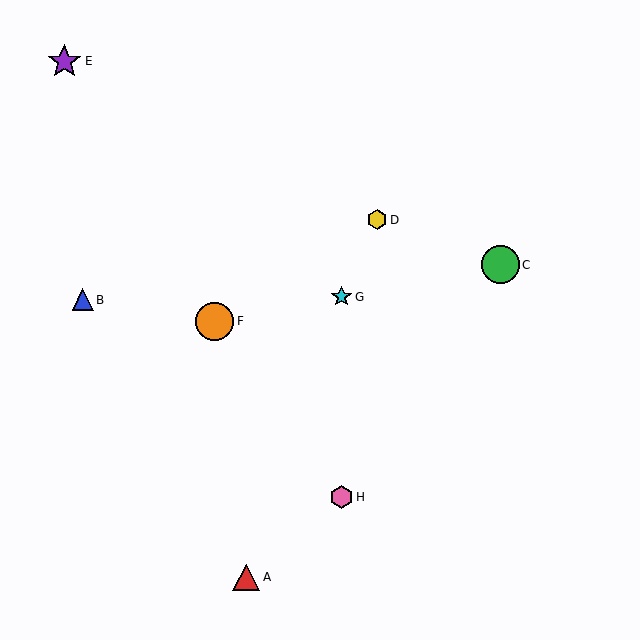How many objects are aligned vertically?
2 objects (G, H) are aligned vertically.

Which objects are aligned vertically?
Objects G, H are aligned vertically.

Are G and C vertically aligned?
No, G is at x≈342 and C is at x≈500.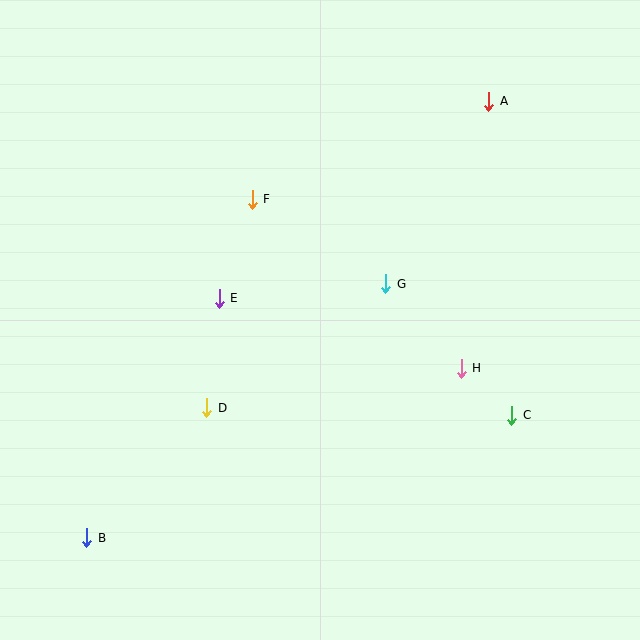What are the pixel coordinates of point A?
Point A is at (489, 101).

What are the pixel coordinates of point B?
Point B is at (87, 538).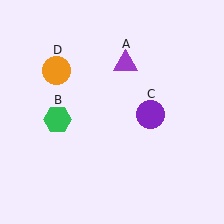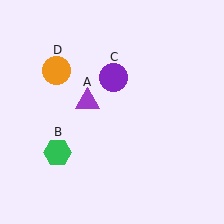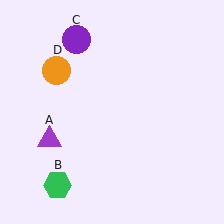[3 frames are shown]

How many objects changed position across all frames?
3 objects changed position: purple triangle (object A), green hexagon (object B), purple circle (object C).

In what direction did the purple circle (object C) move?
The purple circle (object C) moved up and to the left.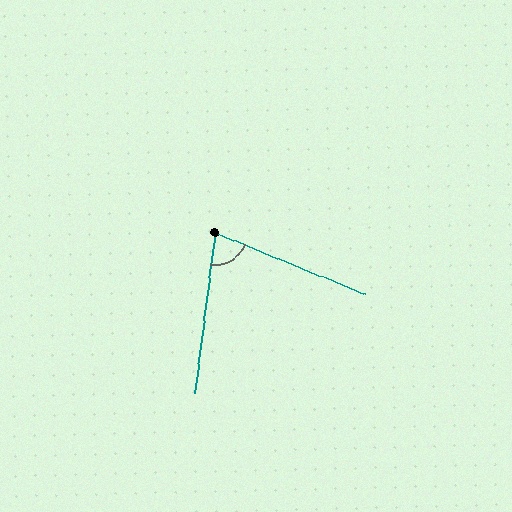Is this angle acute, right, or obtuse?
It is acute.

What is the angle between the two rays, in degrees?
Approximately 75 degrees.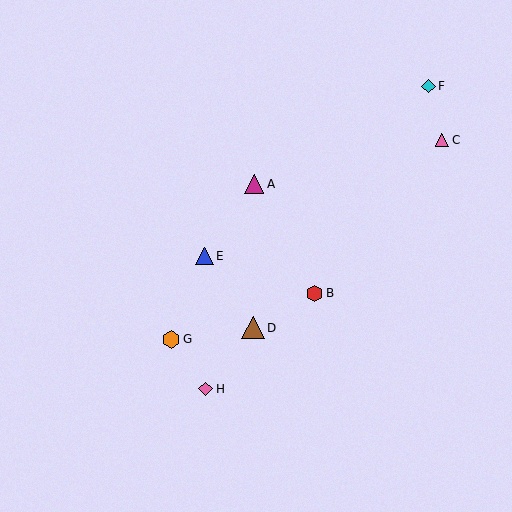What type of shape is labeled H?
Shape H is a pink diamond.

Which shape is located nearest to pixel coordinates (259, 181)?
The magenta triangle (labeled A) at (254, 184) is nearest to that location.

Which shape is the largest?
The brown triangle (labeled D) is the largest.